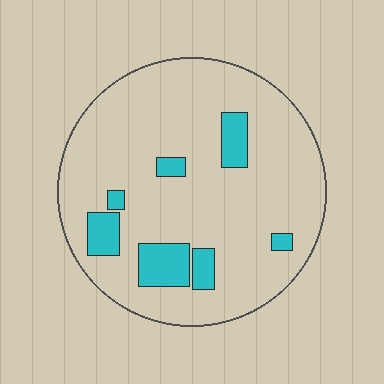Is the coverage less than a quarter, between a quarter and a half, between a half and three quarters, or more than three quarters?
Less than a quarter.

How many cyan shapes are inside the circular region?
7.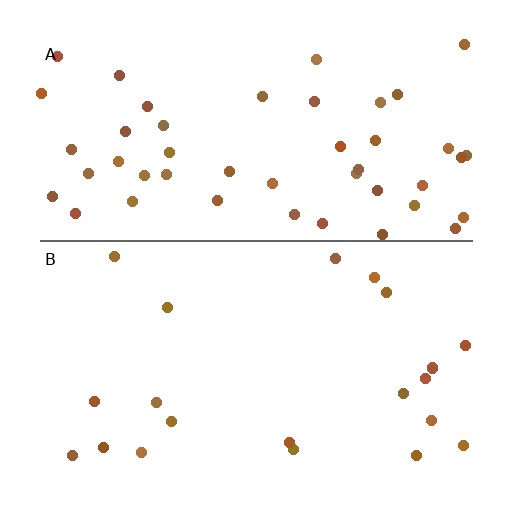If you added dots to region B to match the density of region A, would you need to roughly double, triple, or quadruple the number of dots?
Approximately double.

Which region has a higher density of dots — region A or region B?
A (the top).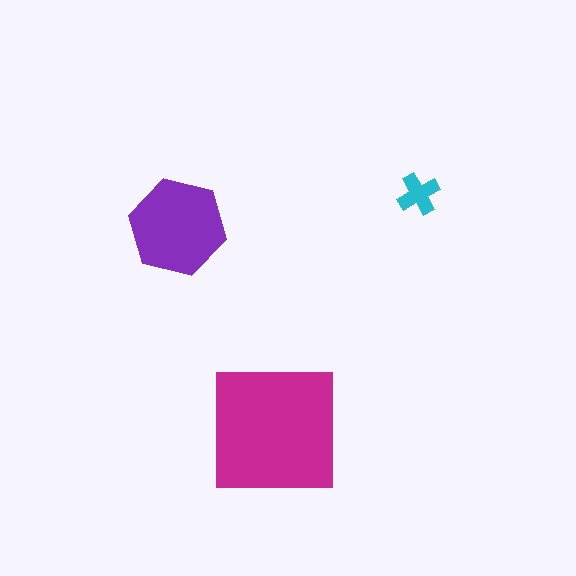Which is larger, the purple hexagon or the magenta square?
The magenta square.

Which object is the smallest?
The cyan cross.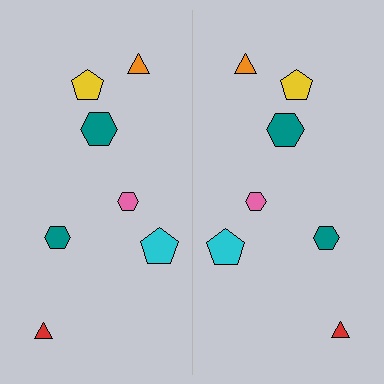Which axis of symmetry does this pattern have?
The pattern has a vertical axis of symmetry running through the center of the image.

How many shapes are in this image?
There are 14 shapes in this image.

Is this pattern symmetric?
Yes, this pattern has bilateral (reflection) symmetry.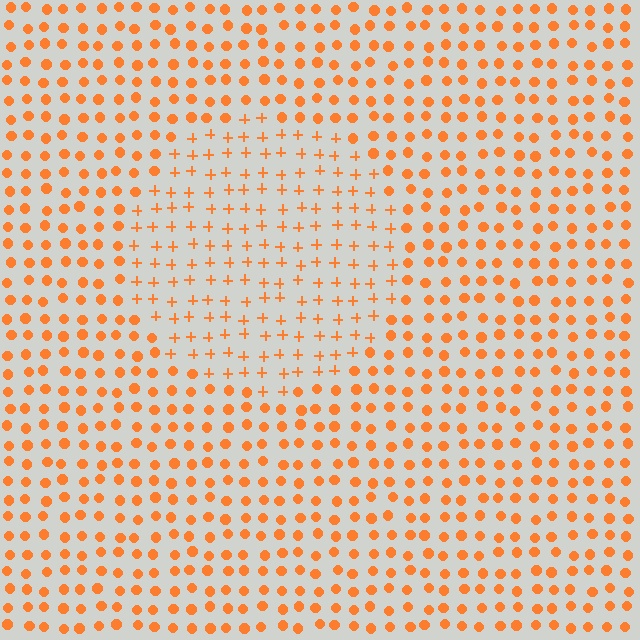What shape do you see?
I see a circle.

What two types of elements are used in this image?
The image uses plus signs inside the circle region and circles outside it.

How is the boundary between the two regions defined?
The boundary is defined by a change in element shape: plus signs inside vs. circles outside. All elements share the same color and spacing.